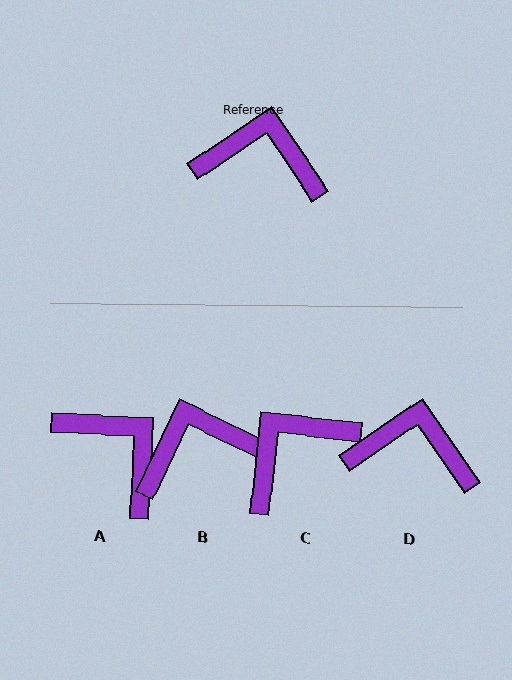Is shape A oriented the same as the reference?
No, it is off by about 36 degrees.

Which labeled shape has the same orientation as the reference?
D.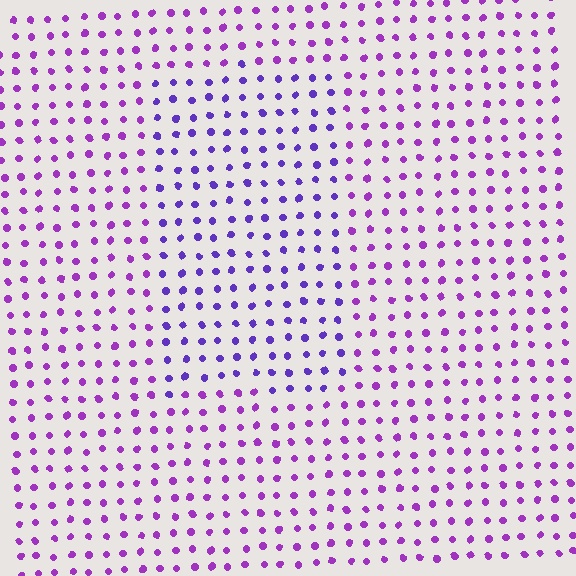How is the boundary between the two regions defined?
The boundary is defined purely by a slight shift in hue (about 28 degrees). Spacing, size, and orientation are identical on both sides.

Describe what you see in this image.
The image is filled with small purple elements in a uniform arrangement. A rectangle-shaped region is visible where the elements are tinted to a slightly different hue, forming a subtle color boundary.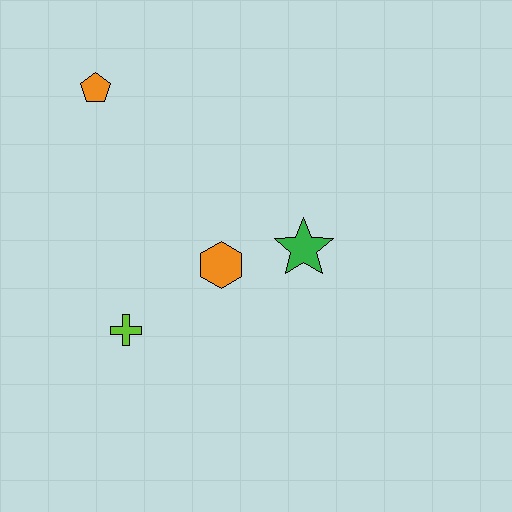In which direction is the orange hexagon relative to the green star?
The orange hexagon is to the left of the green star.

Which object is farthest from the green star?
The orange pentagon is farthest from the green star.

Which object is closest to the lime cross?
The orange hexagon is closest to the lime cross.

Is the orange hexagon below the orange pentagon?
Yes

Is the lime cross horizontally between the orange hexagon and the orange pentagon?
Yes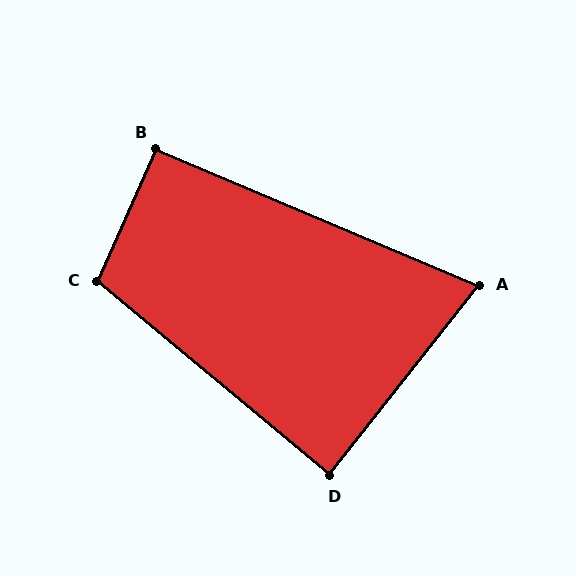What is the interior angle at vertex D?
Approximately 89 degrees (approximately right).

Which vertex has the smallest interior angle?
A, at approximately 75 degrees.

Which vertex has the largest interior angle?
C, at approximately 105 degrees.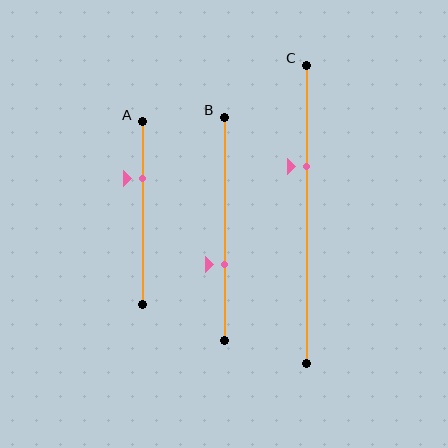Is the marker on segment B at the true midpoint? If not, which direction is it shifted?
No, the marker on segment B is shifted downward by about 16% of the segment length.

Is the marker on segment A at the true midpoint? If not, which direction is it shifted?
No, the marker on segment A is shifted upward by about 19% of the segment length.